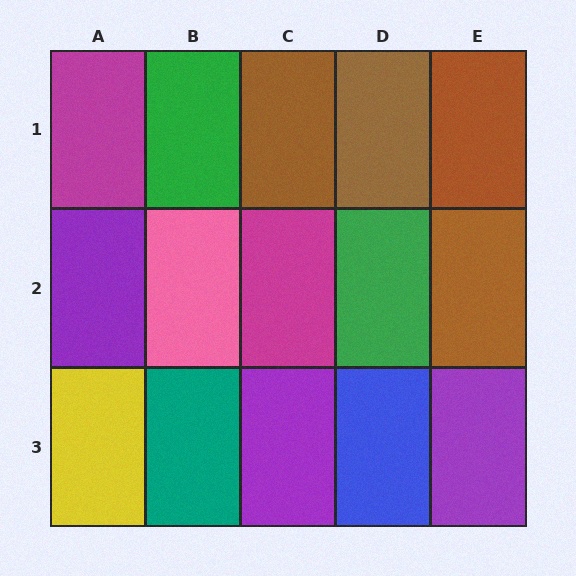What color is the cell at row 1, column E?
Brown.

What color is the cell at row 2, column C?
Magenta.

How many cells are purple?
3 cells are purple.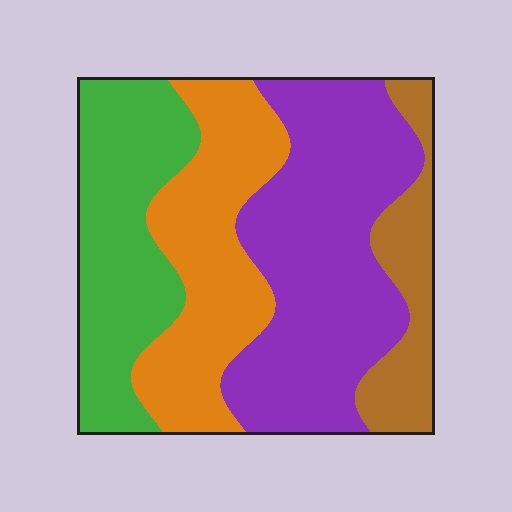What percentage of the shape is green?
Green covers around 25% of the shape.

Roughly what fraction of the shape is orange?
Orange takes up between a quarter and a half of the shape.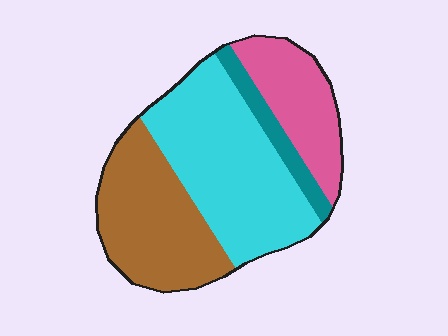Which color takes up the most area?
Cyan, at roughly 40%.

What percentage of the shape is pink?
Pink takes up about one fifth (1/5) of the shape.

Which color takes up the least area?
Teal, at roughly 10%.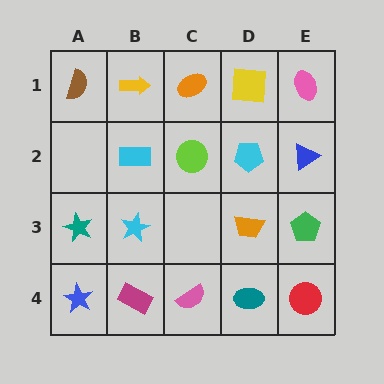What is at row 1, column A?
A brown semicircle.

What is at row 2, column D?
A cyan pentagon.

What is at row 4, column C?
A pink semicircle.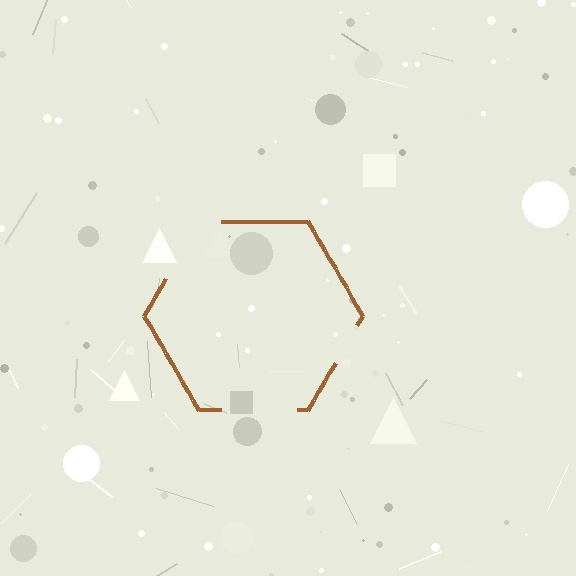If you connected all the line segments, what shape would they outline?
They would outline a hexagon.